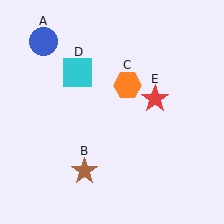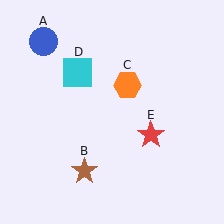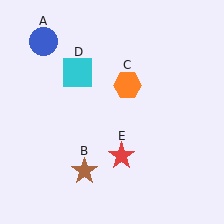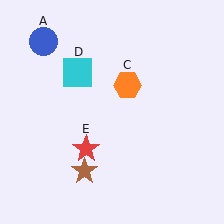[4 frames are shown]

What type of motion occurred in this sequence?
The red star (object E) rotated clockwise around the center of the scene.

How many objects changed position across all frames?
1 object changed position: red star (object E).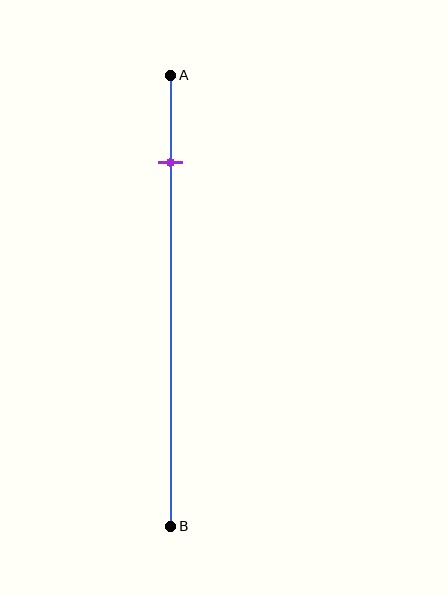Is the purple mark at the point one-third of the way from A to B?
No, the mark is at about 20% from A, not at the 33% one-third point.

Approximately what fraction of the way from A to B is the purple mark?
The purple mark is approximately 20% of the way from A to B.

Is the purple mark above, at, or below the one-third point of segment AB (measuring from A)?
The purple mark is above the one-third point of segment AB.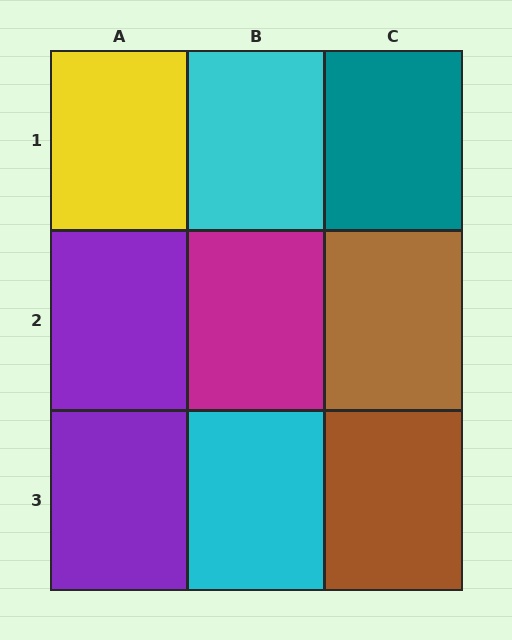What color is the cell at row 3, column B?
Cyan.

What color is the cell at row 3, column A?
Purple.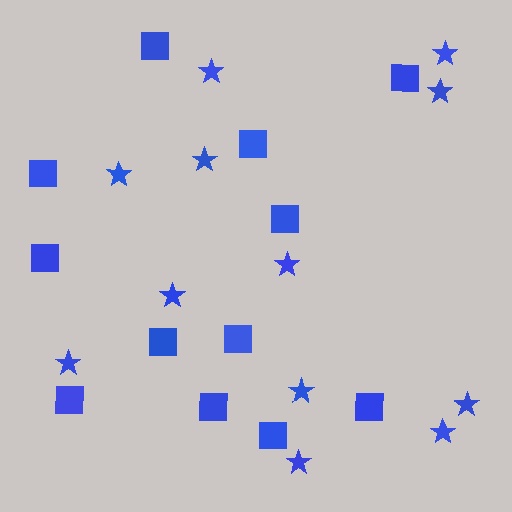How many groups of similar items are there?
There are 2 groups: one group of stars (12) and one group of squares (12).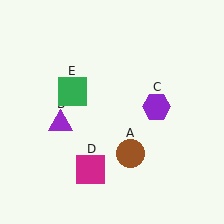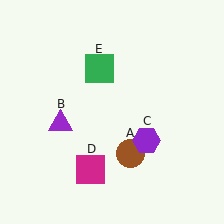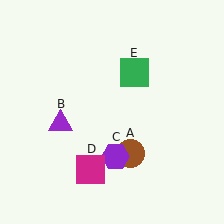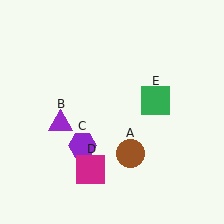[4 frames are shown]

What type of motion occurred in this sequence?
The purple hexagon (object C), green square (object E) rotated clockwise around the center of the scene.